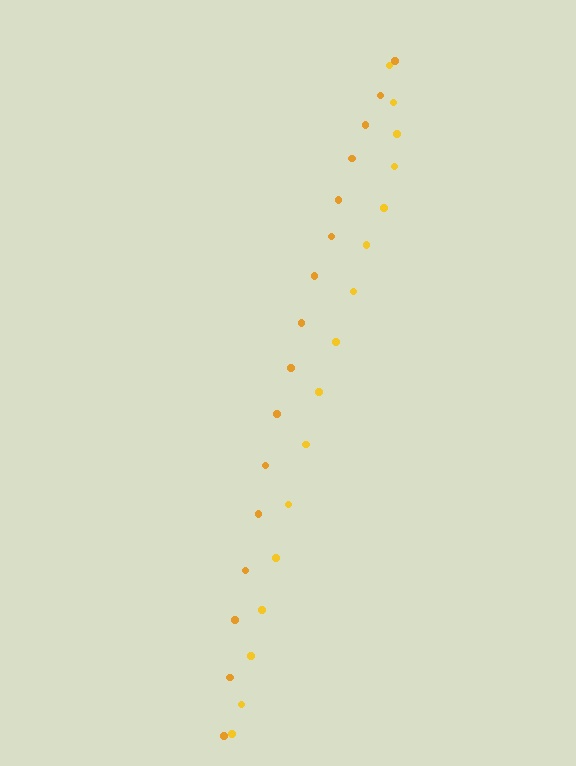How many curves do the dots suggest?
There are 2 distinct paths.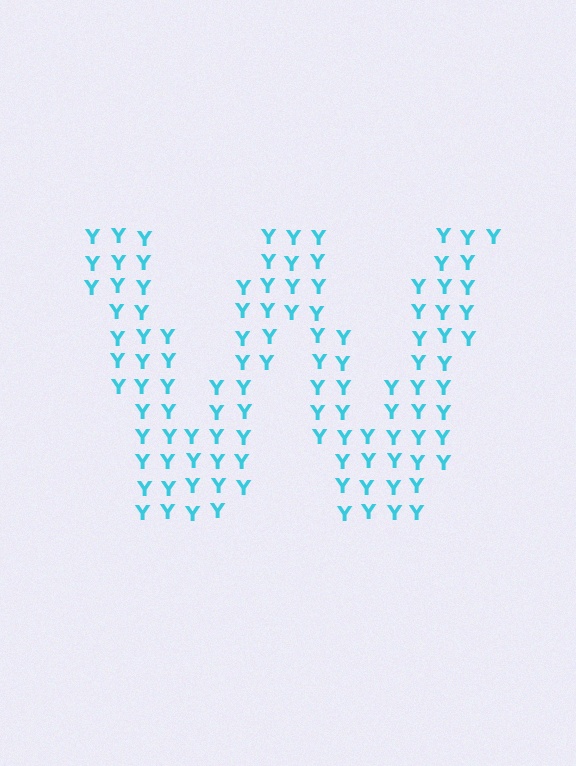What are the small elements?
The small elements are letter Y's.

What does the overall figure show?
The overall figure shows the letter W.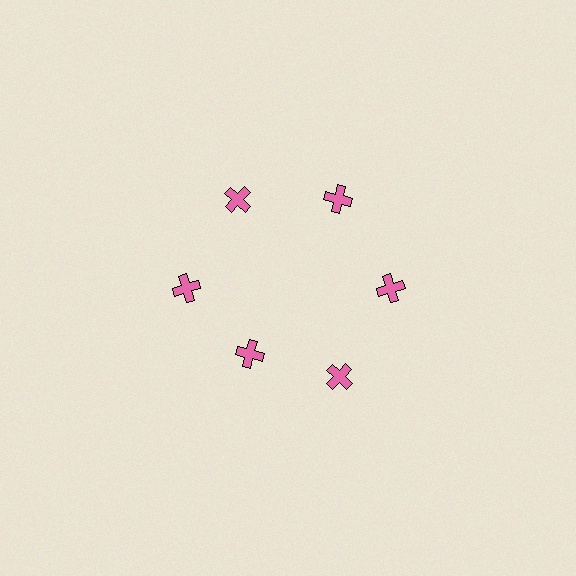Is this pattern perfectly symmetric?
No. The 6 pink crosses are arranged in a ring, but one element near the 7 o'clock position is pulled inward toward the center, breaking the 6-fold rotational symmetry.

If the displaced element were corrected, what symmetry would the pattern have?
It would have 6-fold rotational symmetry — the pattern would map onto itself every 60 degrees.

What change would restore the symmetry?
The symmetry would be restored by moving it outward, back onto the ring so that all 6 crosses sit at equal angles and equal distance from the center.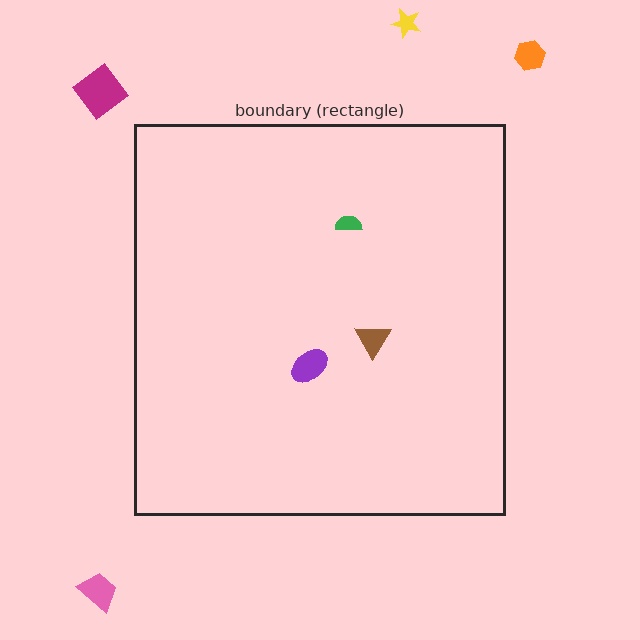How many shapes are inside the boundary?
3 inside, 4 outside.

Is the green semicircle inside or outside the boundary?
Inside.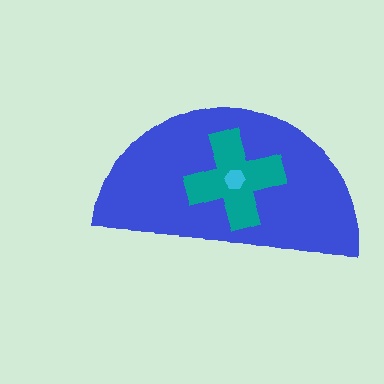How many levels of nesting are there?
3.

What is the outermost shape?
The blue semicircle.